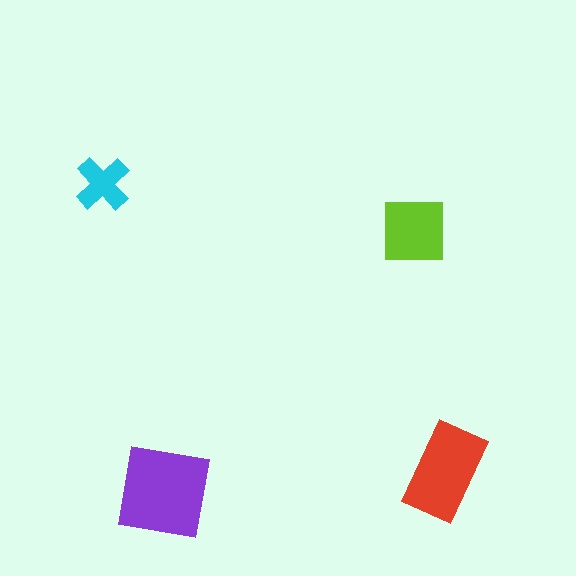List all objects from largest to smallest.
The purple square, the red rectangle, the lime square, the cyan cross.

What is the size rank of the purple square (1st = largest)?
1st.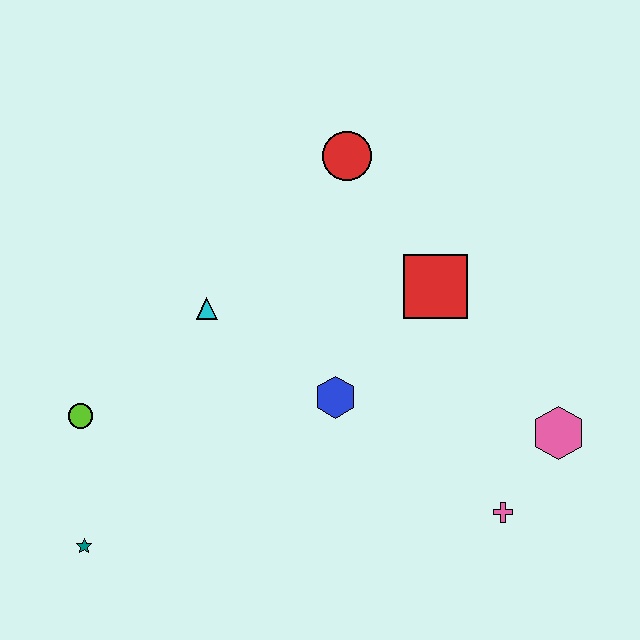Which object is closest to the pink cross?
The pink hexagon is closest to the pink cross.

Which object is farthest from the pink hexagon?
The teal star is farthest from the pink hexagon.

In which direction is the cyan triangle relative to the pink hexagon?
The cyan triangle is to the left of the pink hexagon.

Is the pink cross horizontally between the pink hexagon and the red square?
Yes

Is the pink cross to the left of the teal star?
No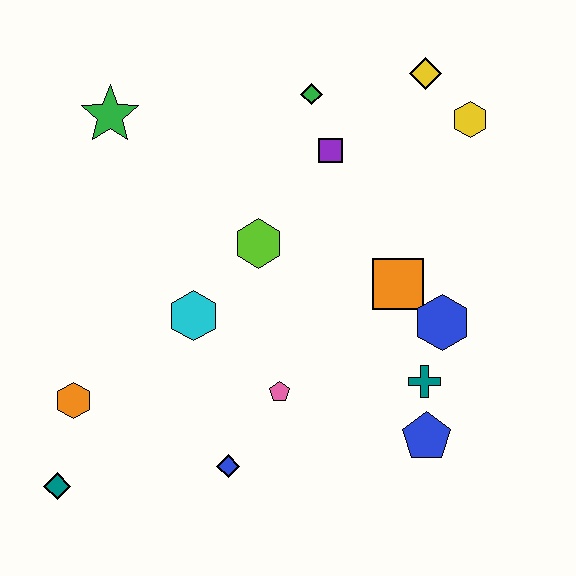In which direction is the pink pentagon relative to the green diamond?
The pink pentagon is below the green diamond.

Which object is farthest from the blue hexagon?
The teal diamond is farthest from the blue hexagon.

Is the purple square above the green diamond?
No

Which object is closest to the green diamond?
The purple square is closest to the green diamond.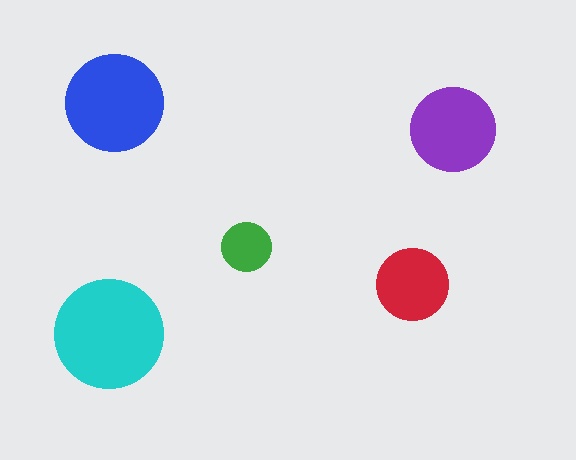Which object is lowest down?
The cyan circle is bottommost.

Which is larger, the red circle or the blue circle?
The blue one.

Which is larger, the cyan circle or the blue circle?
The cyan one.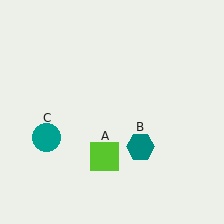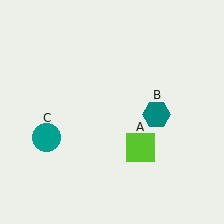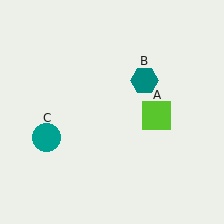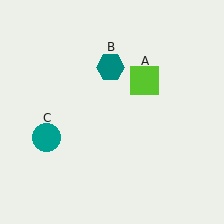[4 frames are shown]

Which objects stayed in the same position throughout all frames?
Teal circle (object C) remained stationary.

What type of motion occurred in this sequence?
The lime square (object A), teal hexagon (object B) rotated counterclockwise around the center of the scene.